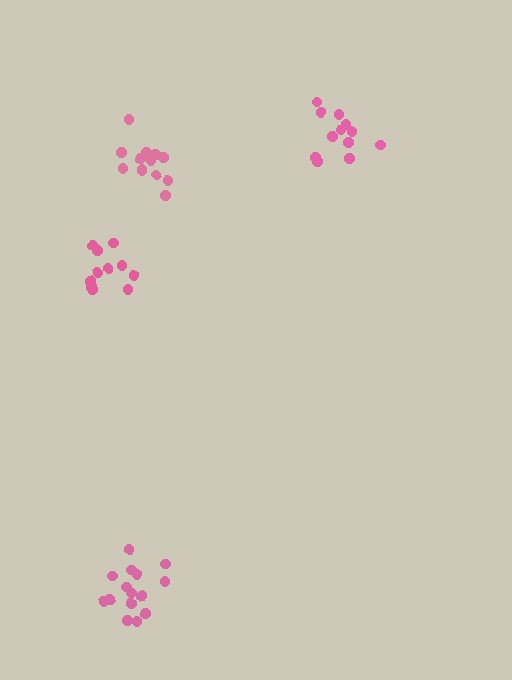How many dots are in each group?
Group 1: 15 dots, Group 2: 12 dots, Group 3: 11 dots, Group 4: 13 dots (51 total).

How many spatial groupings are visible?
There are 4 spatial groupings.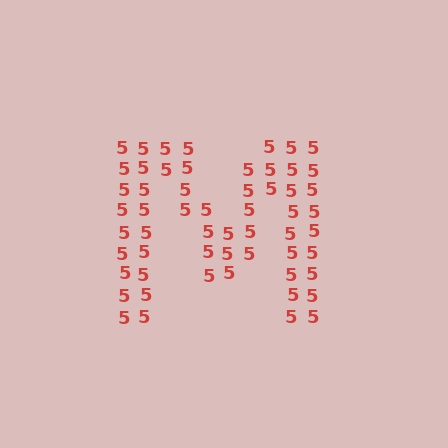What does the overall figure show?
The overall figure shows the letter M.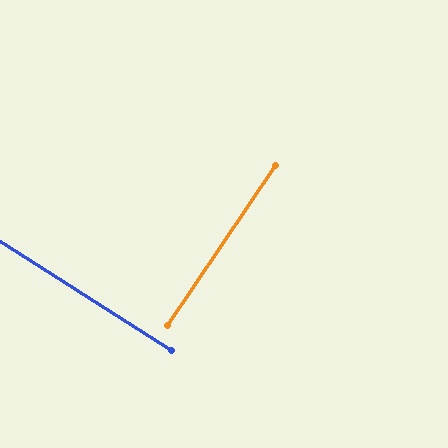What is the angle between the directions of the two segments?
Approximately 88 degrees.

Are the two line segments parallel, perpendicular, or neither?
Perpendicular — they meet at approximately 88°.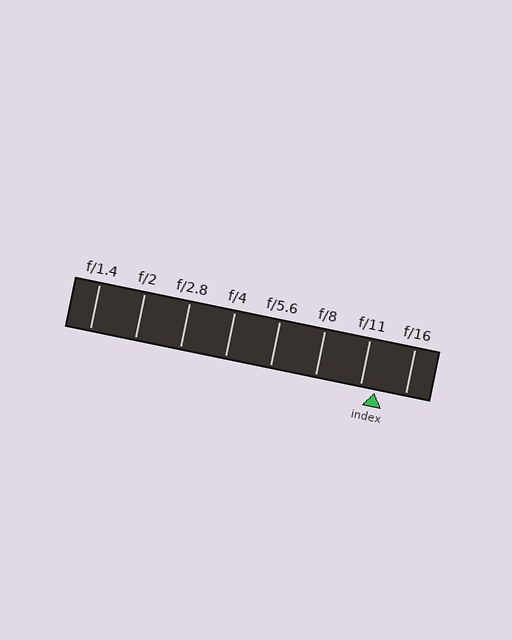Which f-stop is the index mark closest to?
The index mark is closest to f/11.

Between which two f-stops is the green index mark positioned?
The index mark is between f/11 and f/16.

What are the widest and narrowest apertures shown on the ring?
The widest aperture shown is f/1.4 and the narrowest is f/16.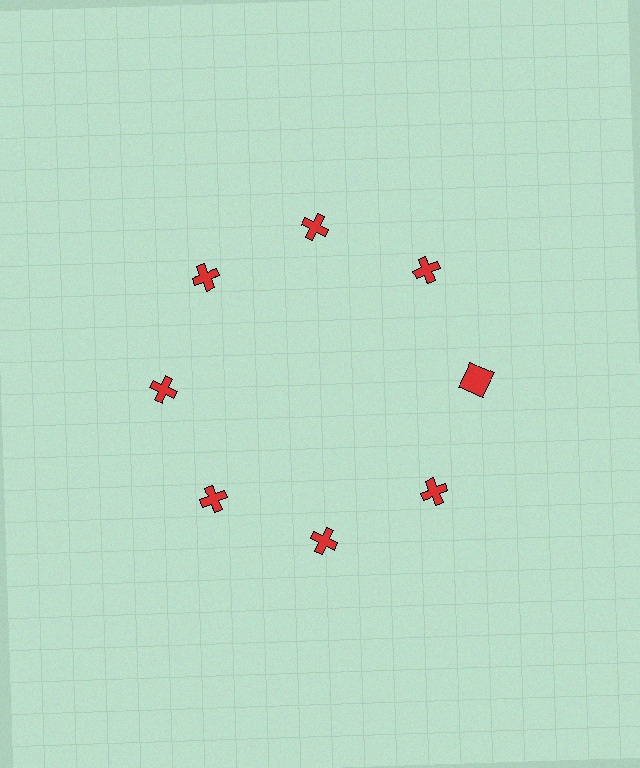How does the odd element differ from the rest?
It has a different shape: square instead of cross.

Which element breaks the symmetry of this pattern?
The red square at roughly the 3 o'clock position breaks the symmetry. All other shapes are red crosses.